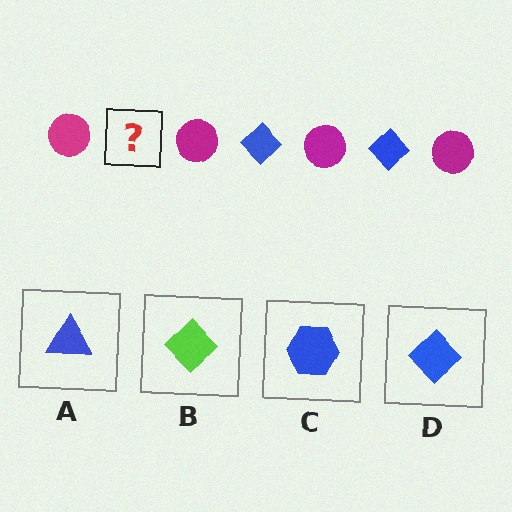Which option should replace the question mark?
Option D.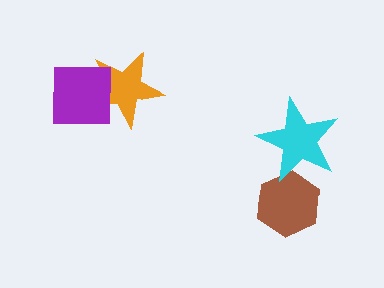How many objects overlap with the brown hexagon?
1 object overlaps with the brown hexagon.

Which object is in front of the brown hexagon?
The cyan star is in front of the brown hexagon.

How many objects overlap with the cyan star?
1 object overlaps with the cyan star.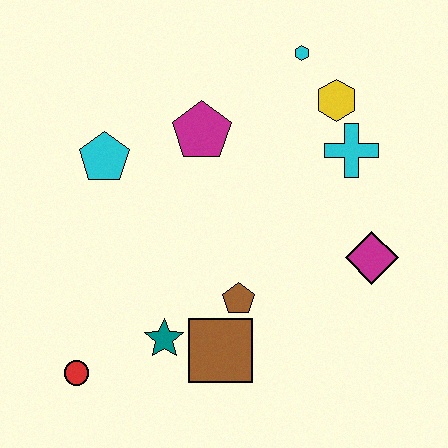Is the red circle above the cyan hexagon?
No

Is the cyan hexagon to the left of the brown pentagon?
No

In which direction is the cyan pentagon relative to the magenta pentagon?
The cyan pentagon is to the left of the magenta pentagon.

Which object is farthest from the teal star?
The cyan hexagon is farthest from the teal star.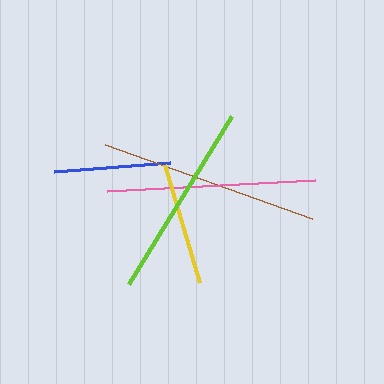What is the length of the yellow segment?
The yellow segment is approximately 123 pixels long.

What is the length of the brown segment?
The brown segment is approximately 219 pixels long.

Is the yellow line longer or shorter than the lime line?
The lime line is longer than the yellow line.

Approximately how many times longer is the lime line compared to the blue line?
The lime line is approximately 1.7 times the length of the blue line.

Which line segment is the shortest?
The blue line is the shortest at approximately 116 pixels.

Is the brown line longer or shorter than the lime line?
The brown line is longer than the lime line.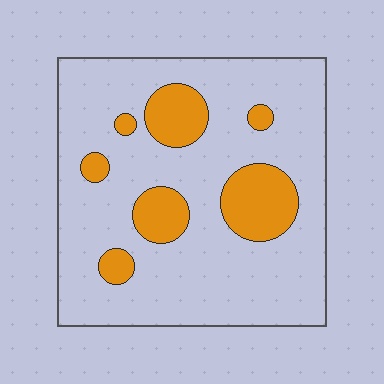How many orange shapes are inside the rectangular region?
7.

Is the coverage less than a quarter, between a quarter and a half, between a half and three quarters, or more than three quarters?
Less than a quarter.